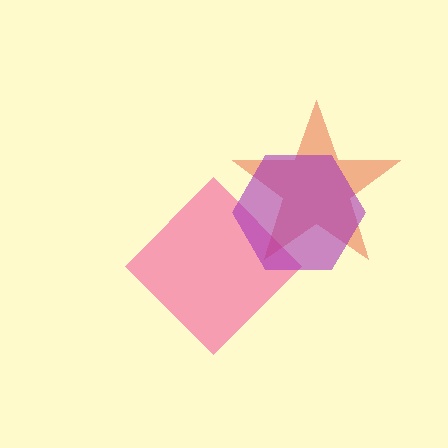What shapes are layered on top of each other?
The layered shapes are: a pink diamond, a red star, a purple hexagon.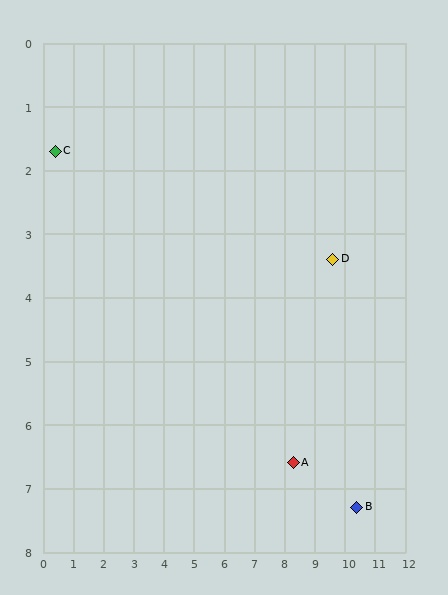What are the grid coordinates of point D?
Point D is at approximately (9.6, 3.4).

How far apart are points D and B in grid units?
Points D and B are about 4.0 grid units apart.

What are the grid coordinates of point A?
Point A is at approximately (8.3, 6.6).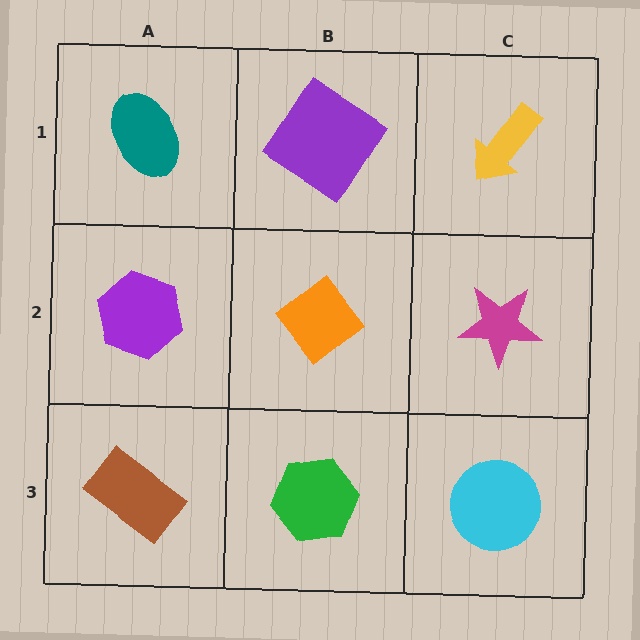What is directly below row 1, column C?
A magenta star.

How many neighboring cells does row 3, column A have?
2.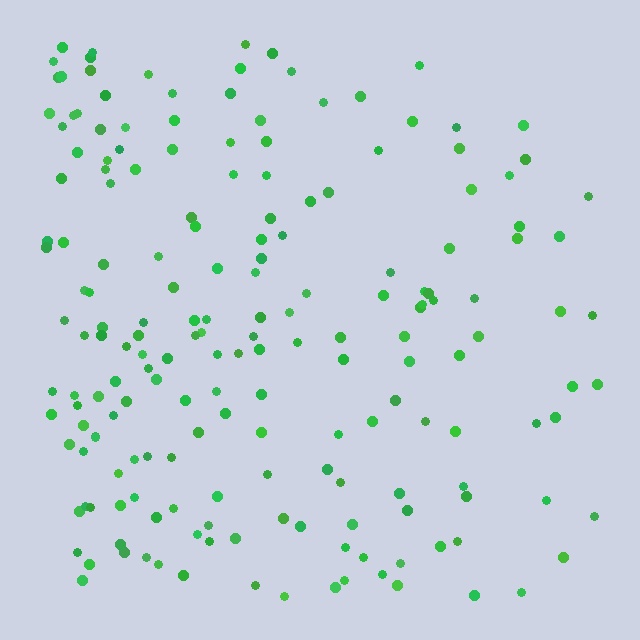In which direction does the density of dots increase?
From right to left, with the left side densest.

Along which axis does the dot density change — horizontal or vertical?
Horizontal.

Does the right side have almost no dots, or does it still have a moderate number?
Still a moderate number, just noticeably fewer than the left.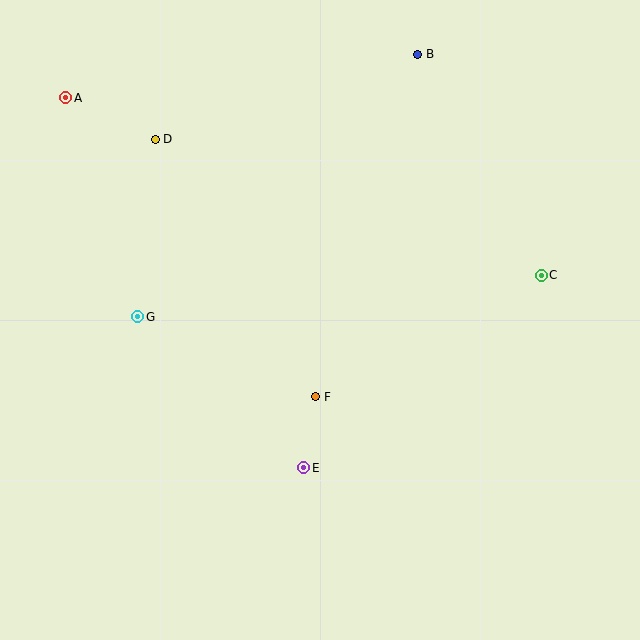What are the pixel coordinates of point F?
Point F is at (316, 397).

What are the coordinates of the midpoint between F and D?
The midpoint between F and D is at (235, 268).